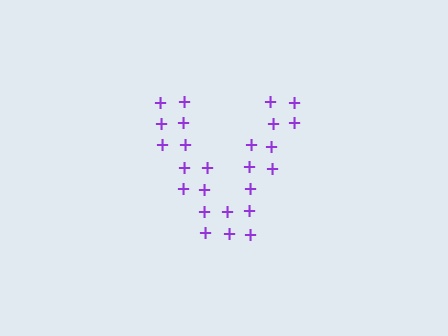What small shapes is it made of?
It is made of small plus signs.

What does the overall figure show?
The overall figure shows the letter V.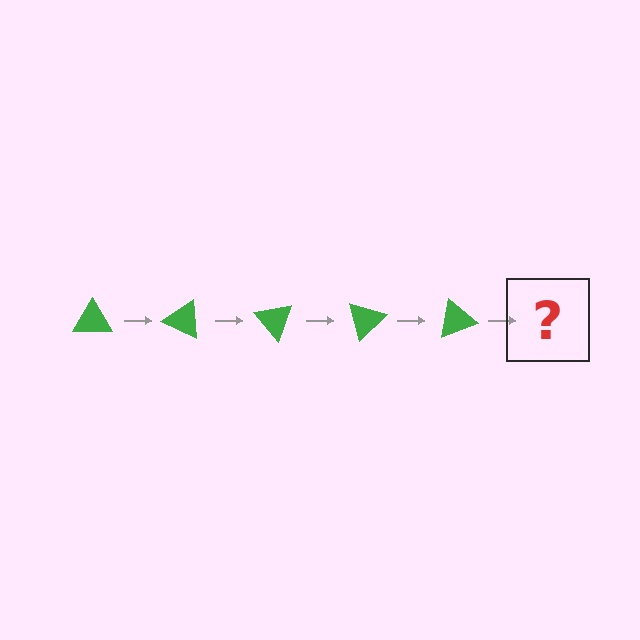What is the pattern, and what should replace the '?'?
The pattern is that the triangle rotates 25 degrees each step. The '?' should be a green triangle rotated 125 degrees.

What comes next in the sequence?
The next element should be a green triangle rotated 125 degrees.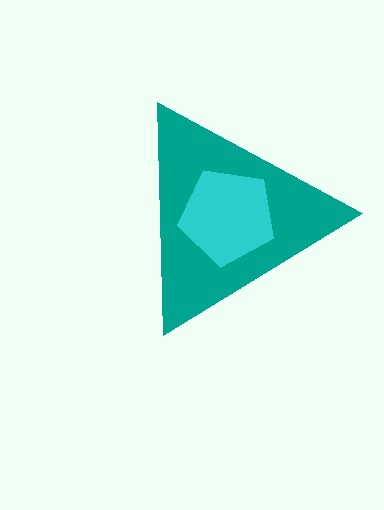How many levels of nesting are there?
2.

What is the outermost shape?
The teal triangle.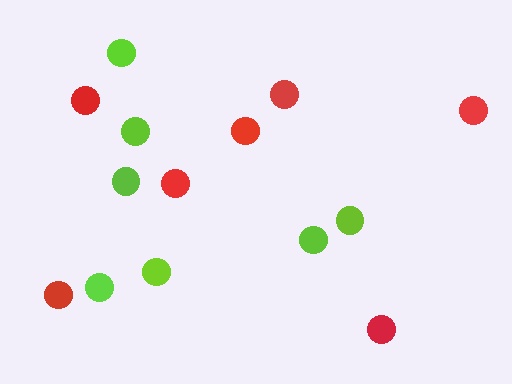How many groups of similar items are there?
There are 2 groups: one group of red circles (7) and one group of lime circles (7).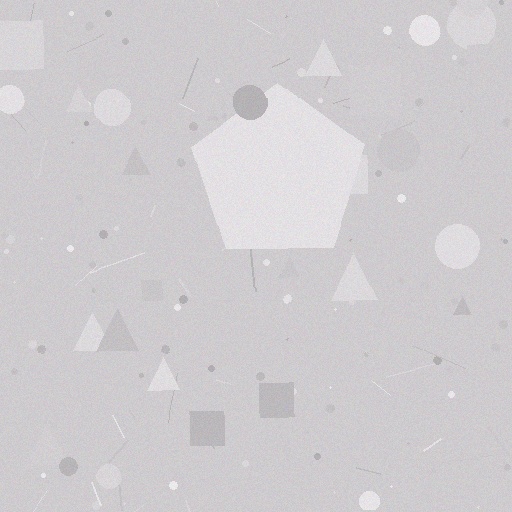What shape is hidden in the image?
A pentagon is hidden in the image.